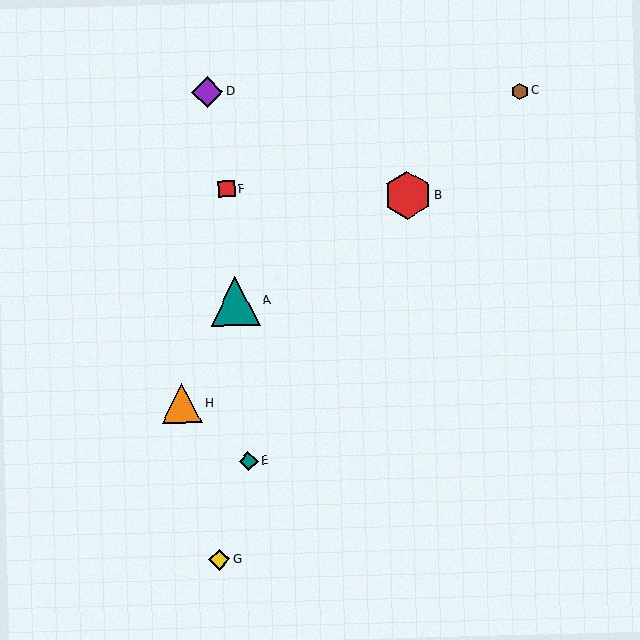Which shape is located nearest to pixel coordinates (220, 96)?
The purple diamond (labeled D) at (207, 92) is nearest to that location.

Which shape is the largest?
The teal triangle (labeled A) is the largest.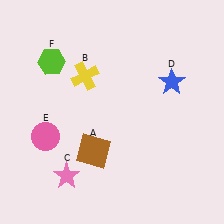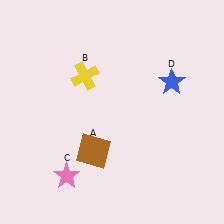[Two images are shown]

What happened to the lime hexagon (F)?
The lime hexagon (F) was removed in Image 2. It was in the top-left area of Image 1.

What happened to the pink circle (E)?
The pink circle (E) was removed in Image 2. It was in the bottom-left area of Image 1.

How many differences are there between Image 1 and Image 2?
There are 2 differences between the two images.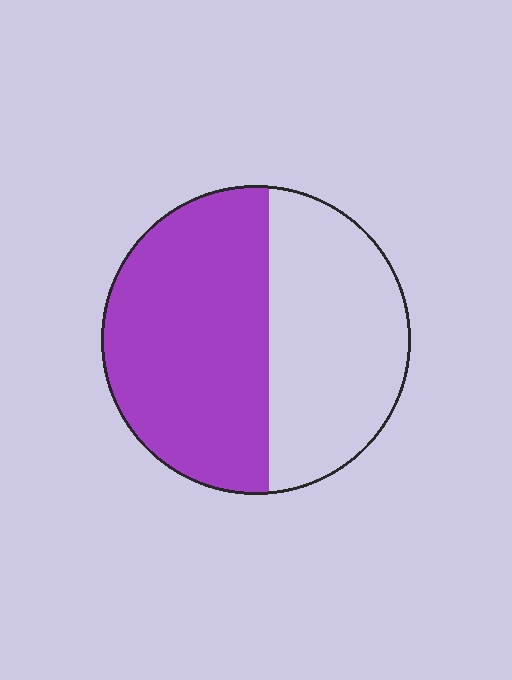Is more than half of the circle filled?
Yes.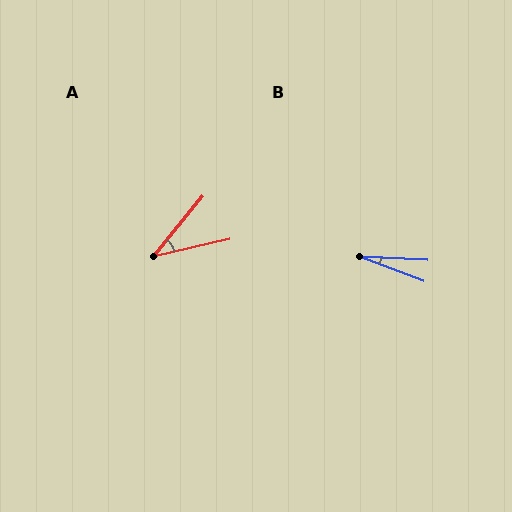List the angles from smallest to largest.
B (18°), A (38°).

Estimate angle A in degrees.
Approximately 38 degrees.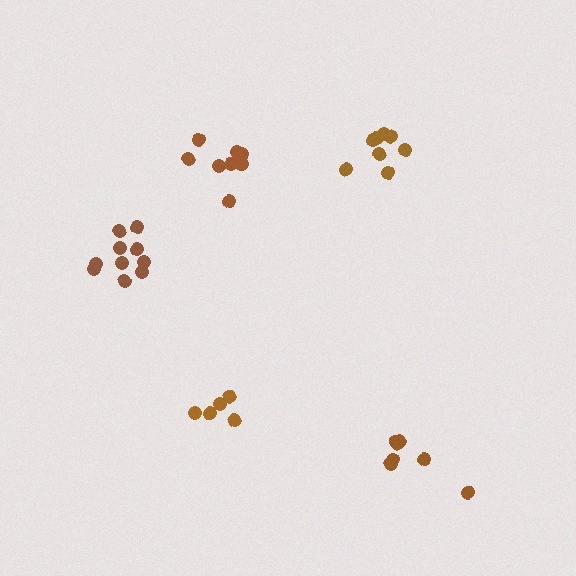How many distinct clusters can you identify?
There are 5 distinct clusters.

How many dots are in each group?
Group 1: 8 dots, Group 2: 9 dots, Group 3: 8 dots, Group 4: 5 dots, Group 5: 10 dots (40 total).